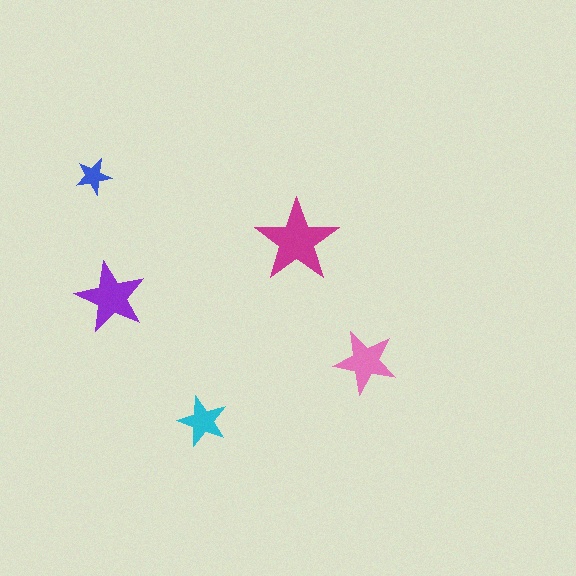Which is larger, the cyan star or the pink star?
The pink one.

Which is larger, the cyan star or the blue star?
The cyan one.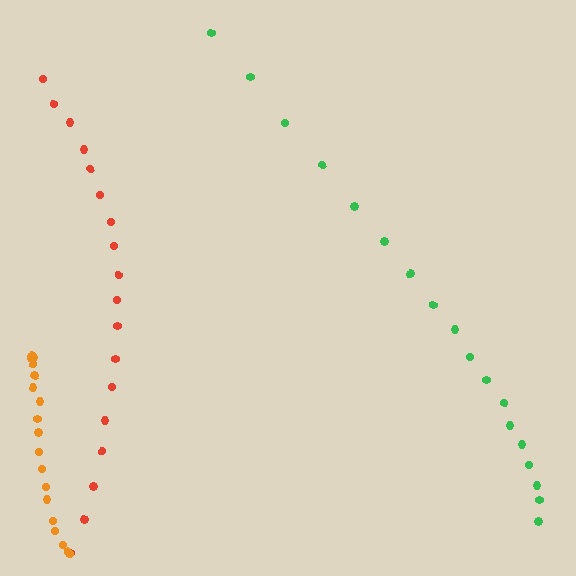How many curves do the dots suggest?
There are 3 distinct paths.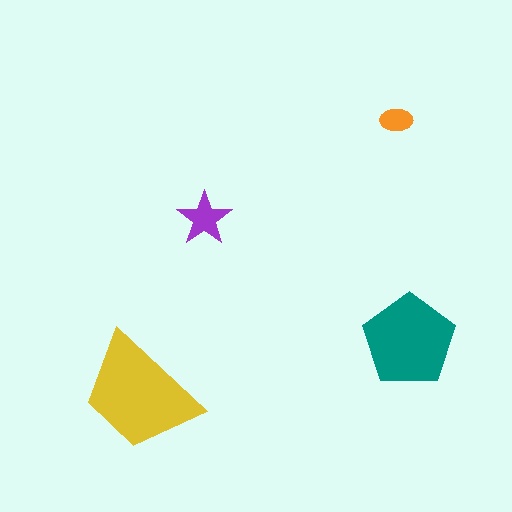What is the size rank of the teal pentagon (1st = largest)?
2nd.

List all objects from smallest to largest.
The orange ellipse, the purple star, the teal pentagon, the yellow trapezoid.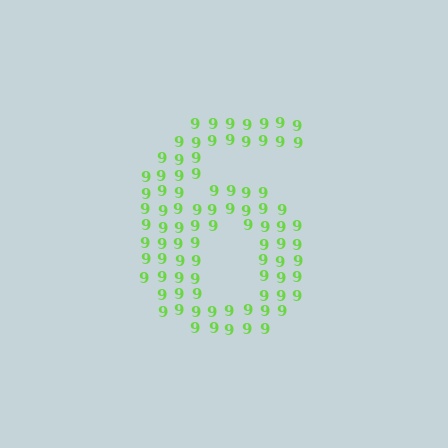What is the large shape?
The large shape is the digit 6.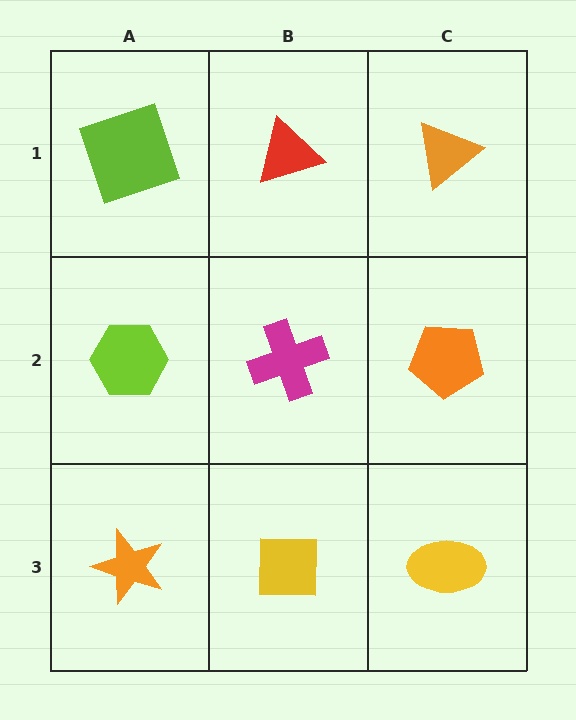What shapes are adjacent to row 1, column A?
A lime hexagon (row 2, column A), a red triangle (row 1, column B).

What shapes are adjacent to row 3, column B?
A magenta cross (row 2, column B), an orange star (row 3, column A), a yellow ellipse (row 3, column C).